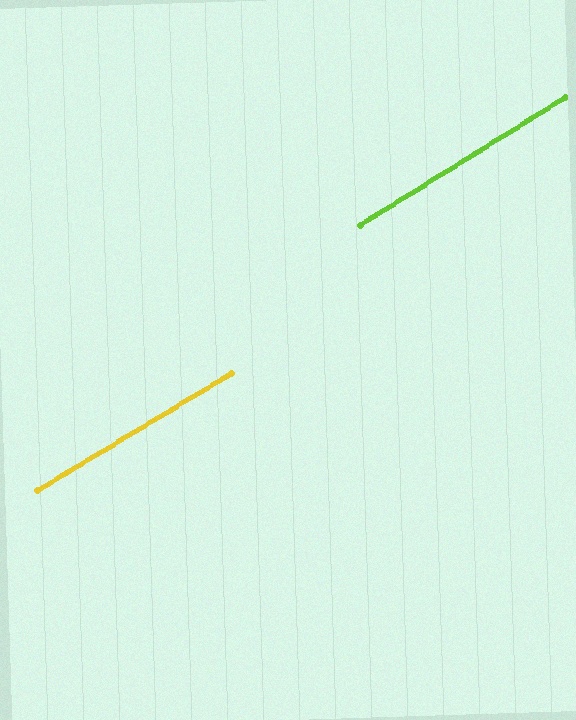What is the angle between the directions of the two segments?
Approximately 1 degree.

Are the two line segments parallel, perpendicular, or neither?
Parallel — their directions differ by only 0.8°.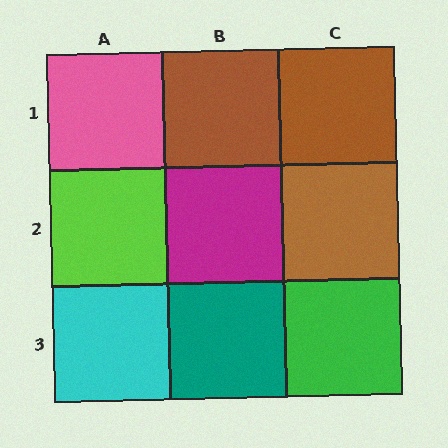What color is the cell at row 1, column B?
Brown.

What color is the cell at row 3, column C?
Green.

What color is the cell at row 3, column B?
Teal.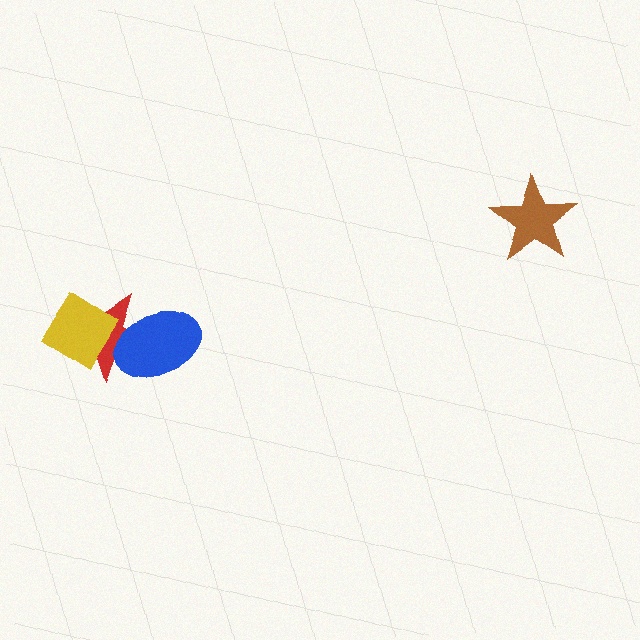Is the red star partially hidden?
Yes, it is partially covered by another shape.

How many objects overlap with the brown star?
0 objects overlap with the brown star.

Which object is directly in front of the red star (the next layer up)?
The blue ellipse is directly in front of the red star.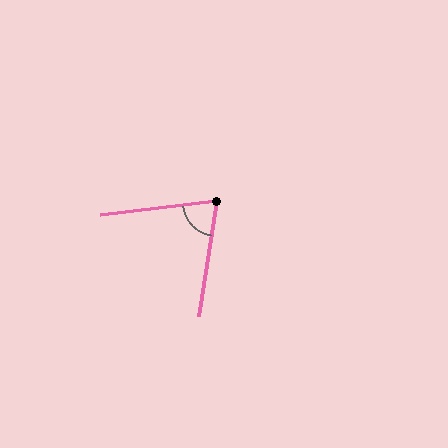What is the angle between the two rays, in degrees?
Approximately 74 degrees.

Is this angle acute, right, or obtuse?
It is acute.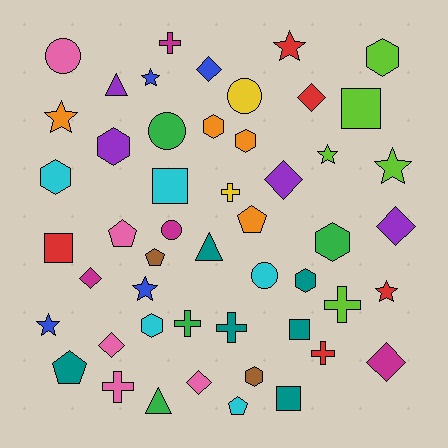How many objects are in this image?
There are 50 objects.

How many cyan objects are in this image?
There are 5 cyan objects.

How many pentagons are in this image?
There are 5 pentagons.